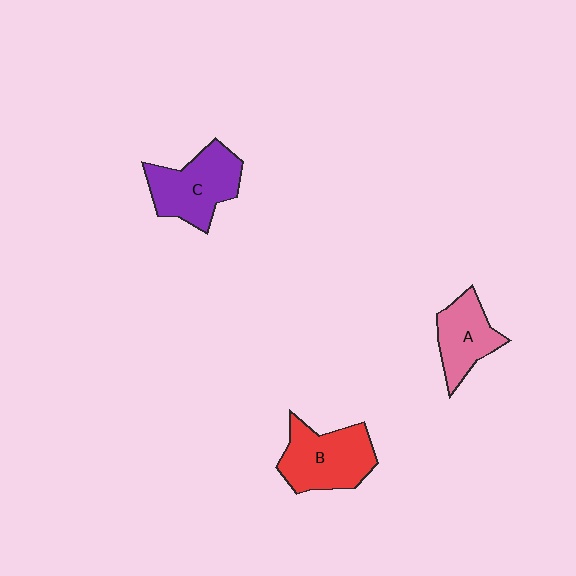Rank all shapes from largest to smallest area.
From largest to smallest: B (red), C (purple), A (pink).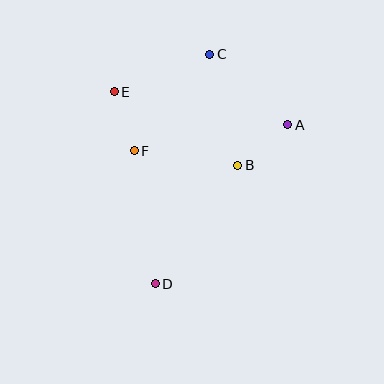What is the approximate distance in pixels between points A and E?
The distance between A and E is approximately 177 pixels.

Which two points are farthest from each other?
Points C and D are farthest from each other.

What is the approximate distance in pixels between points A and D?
The distance between A and D is approximately 207 pixels.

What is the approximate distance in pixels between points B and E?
The distance between B and E is approximately 144 pixels.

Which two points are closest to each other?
Points E and F are closest to each other.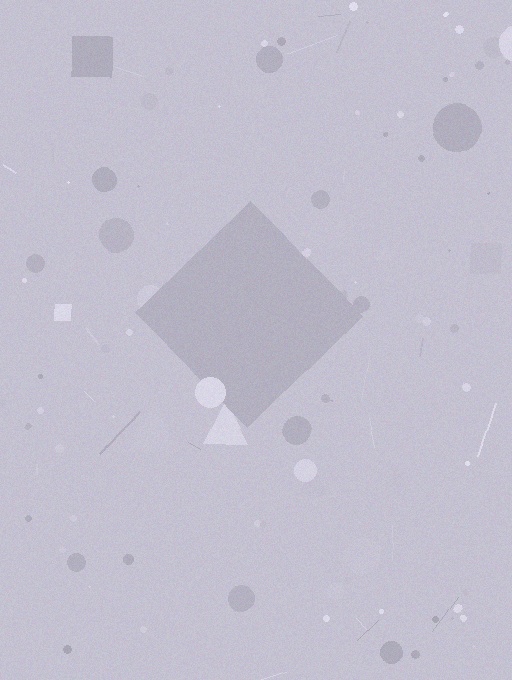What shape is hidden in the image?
A diamond is hidden in the image.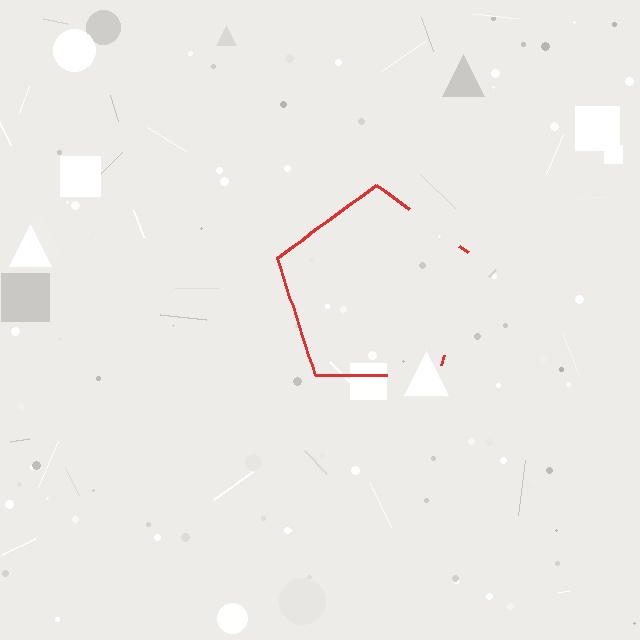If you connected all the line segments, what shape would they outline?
They would outline a pentagon.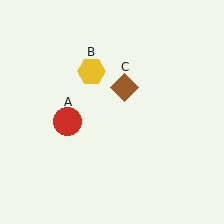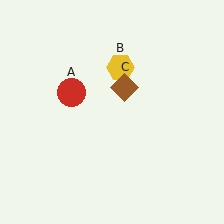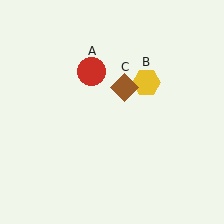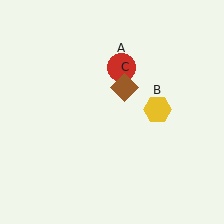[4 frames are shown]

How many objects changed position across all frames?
2 objects changed position: red circle (object A), yellow hexagon (object B).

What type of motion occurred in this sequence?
The red circle (object A), yellow hexagon (object B) rotated clockwise around the center of the scene.